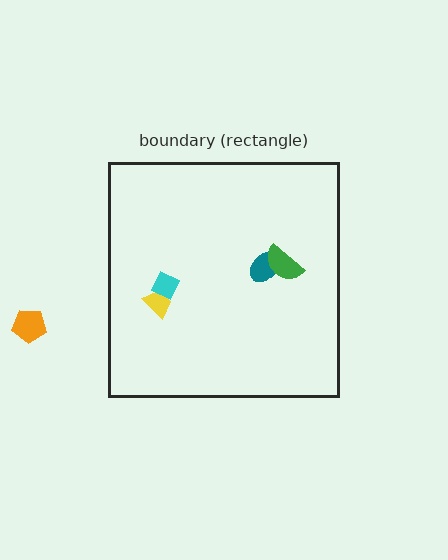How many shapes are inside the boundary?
4 inside, 1 outside.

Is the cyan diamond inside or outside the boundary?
Inside.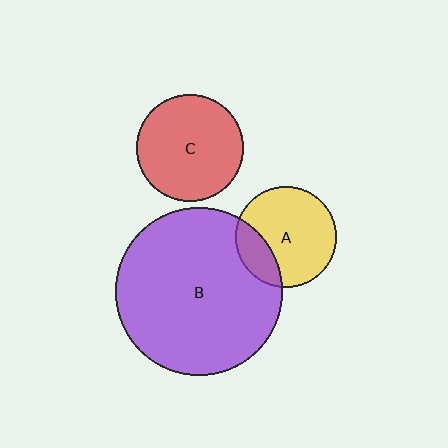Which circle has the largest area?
Circle B (purple).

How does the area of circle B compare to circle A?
Approximately 2.8 times.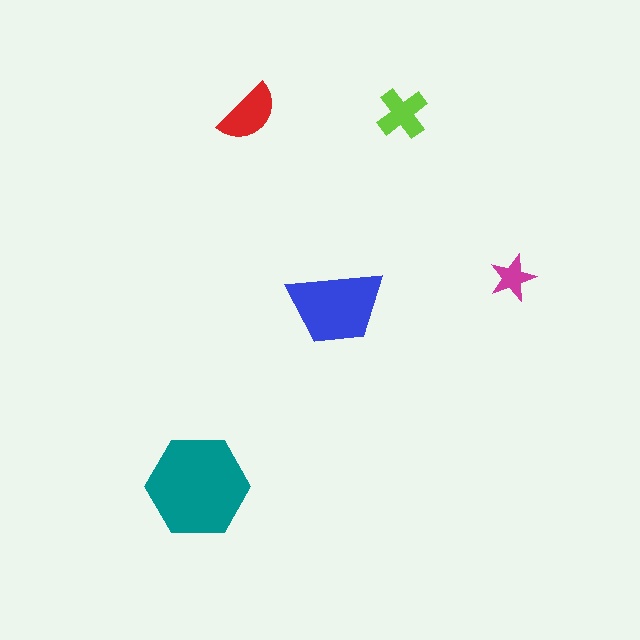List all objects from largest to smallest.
The teal hexagon, the blue trapezoid, the red semicircle, the lime cross, the magenta star.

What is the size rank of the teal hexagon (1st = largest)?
1st.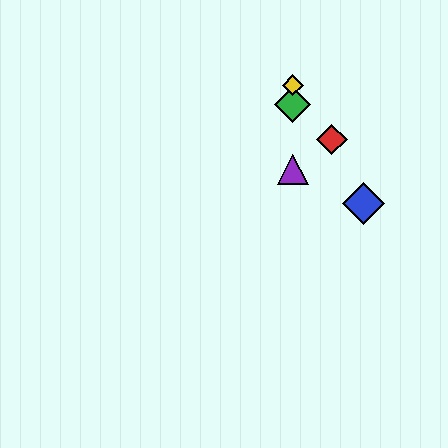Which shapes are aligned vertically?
The green diamond, the yellow diamond, the purple triangle are aligned vertically.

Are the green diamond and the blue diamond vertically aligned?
No, the green diamond is at x≈293 and the blue diamond is at x≈364.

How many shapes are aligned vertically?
3 shapes (the green diamond, the yellow diamond, the purple triangle) are aligned vertically.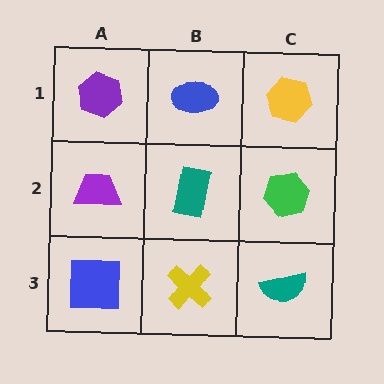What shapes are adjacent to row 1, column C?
A green hexagon (row 2, column C), a blue ellipse (row 1, column B).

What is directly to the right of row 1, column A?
A blue ellipse.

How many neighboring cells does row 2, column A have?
3.